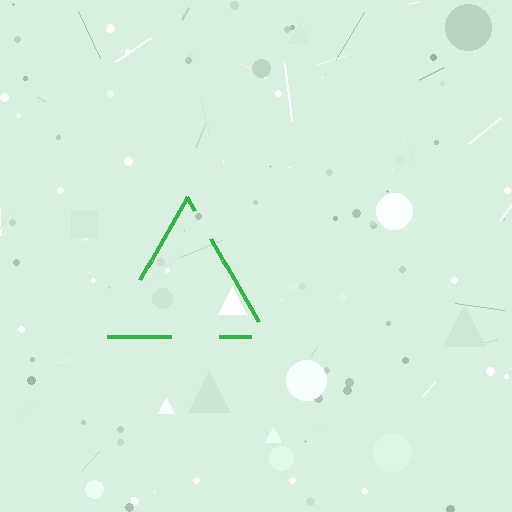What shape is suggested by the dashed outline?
The dashed outline suggests a triangle.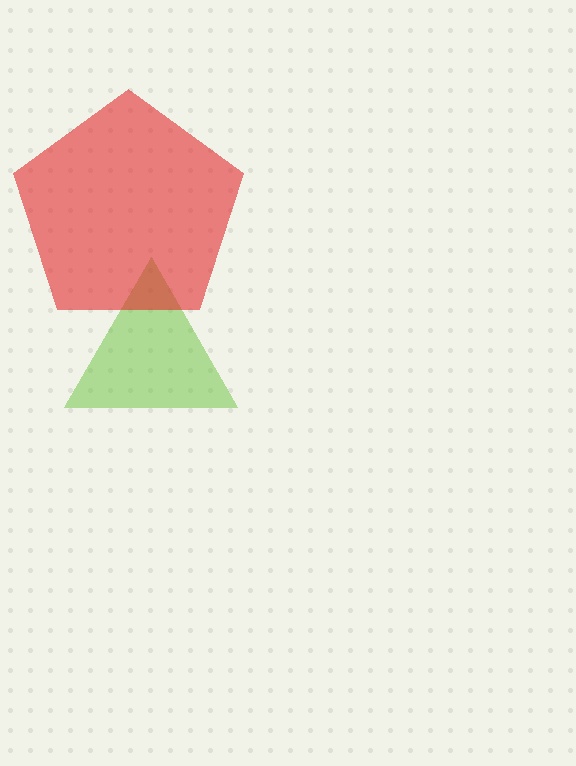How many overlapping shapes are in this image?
There are 2 overlapping shapes in the image.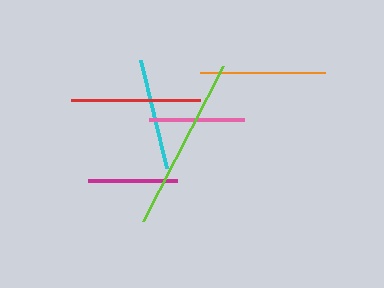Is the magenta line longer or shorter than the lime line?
The lime line is longer than the magenta line.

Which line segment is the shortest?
The magenta line is the shortest at approximately 89 pixels.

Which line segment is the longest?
The lime line is the longest at approximately 174 pixels.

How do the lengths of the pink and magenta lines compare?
The pink and magenta lines are approximately the same length.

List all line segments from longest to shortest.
From longest to shortest: lime, red, orange, cyan, pink, magenta.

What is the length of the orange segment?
The orange segment is approximately 125 pixels long.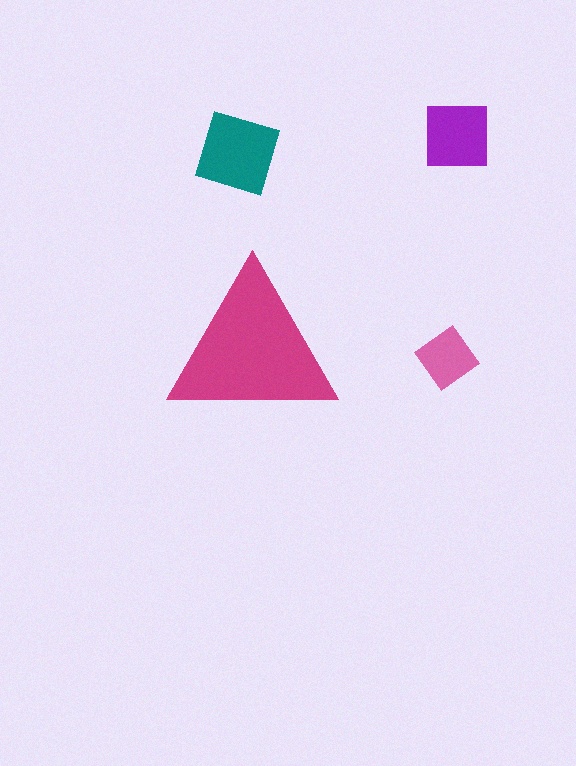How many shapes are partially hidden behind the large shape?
0 shapes are partially hidden.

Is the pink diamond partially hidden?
No, the pink diamond is fully visible.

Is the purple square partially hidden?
No, the purple square is fully visible.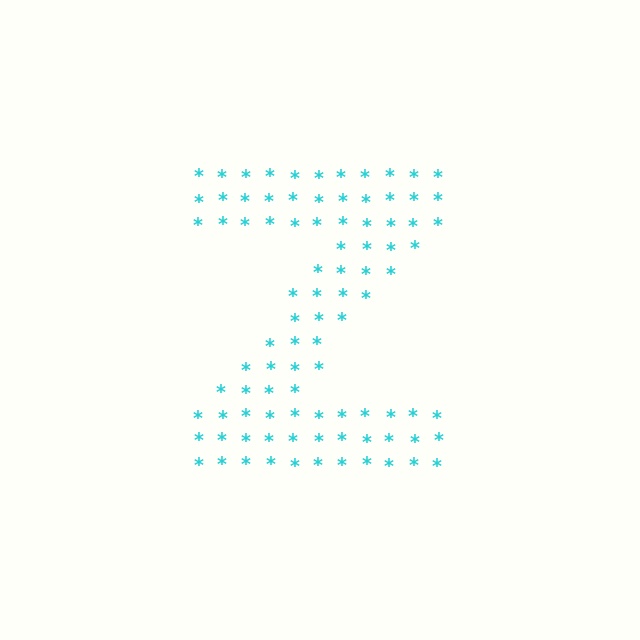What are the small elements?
The small elements are asterisks.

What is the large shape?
The large shape is the letter Z.